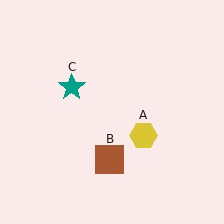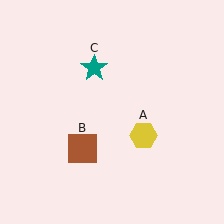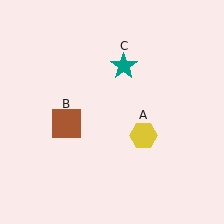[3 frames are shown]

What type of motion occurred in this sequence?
The brown square (object B), teal star (object C) rotated clockwise around the center of the scene.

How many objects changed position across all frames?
2 objects changed position: brown square (object B), teal star (object C).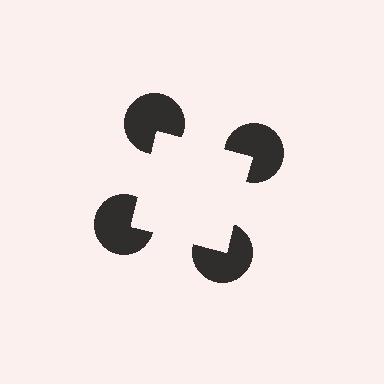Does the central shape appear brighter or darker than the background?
It typically appears slightly brighter than the background, even though no actual brightness change is drawn.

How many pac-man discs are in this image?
There are 4 — one at each vertex of the illusory square.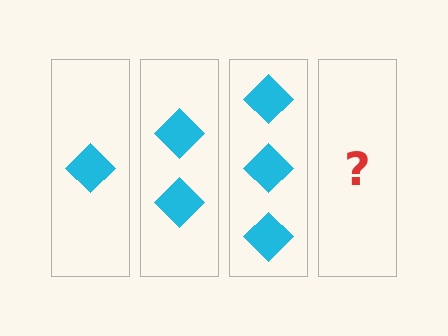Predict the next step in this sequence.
The next step is 4 diamonds.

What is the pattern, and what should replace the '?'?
The pattern is that each step adds one more diamond. The '?' should be 4 diamonds.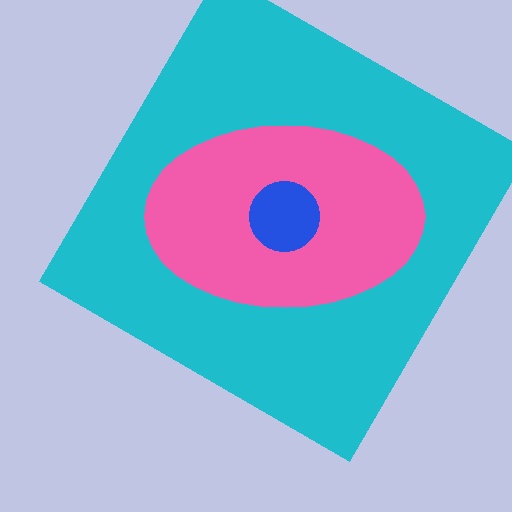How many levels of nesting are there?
3.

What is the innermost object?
The blue circle.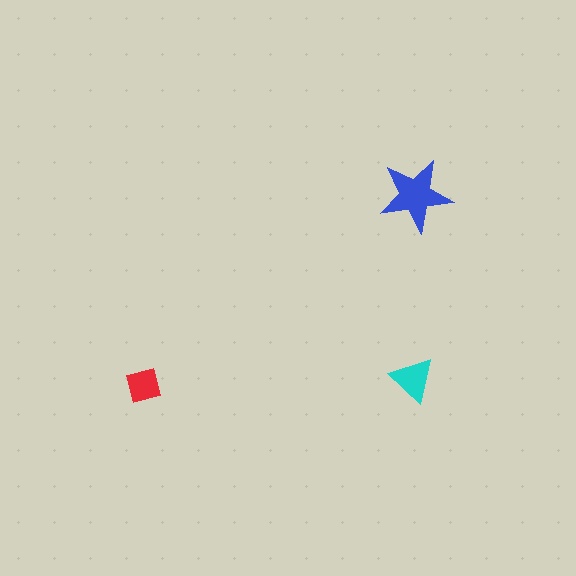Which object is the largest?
The blue star.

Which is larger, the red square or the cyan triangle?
The cyan triangle.